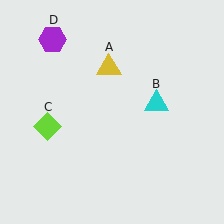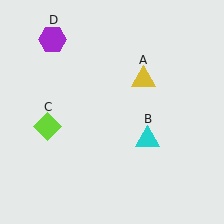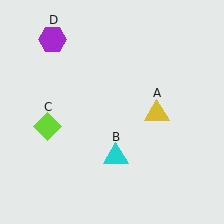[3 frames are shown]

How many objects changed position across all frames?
2 objects changed position: yellow triangle (object A), cyan triangle (object B).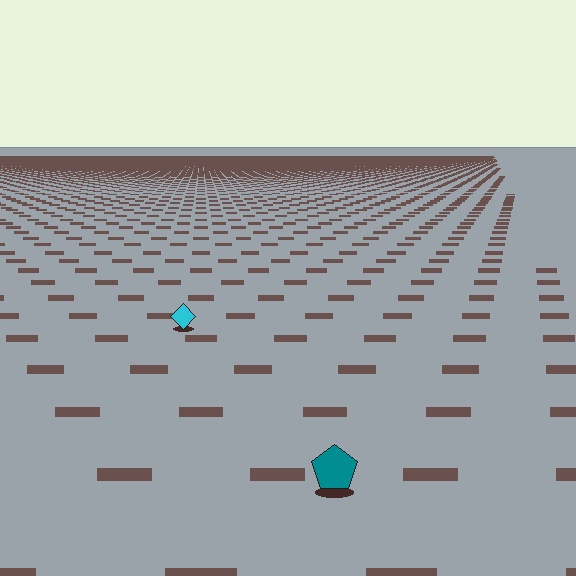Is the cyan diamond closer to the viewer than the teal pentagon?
No. The teal pentagon is closer — you can tell from the texture gradient: the ground texture is coarser near it.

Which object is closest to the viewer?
The teal pentagon is closest. The texture marks near it are larger and more spread out.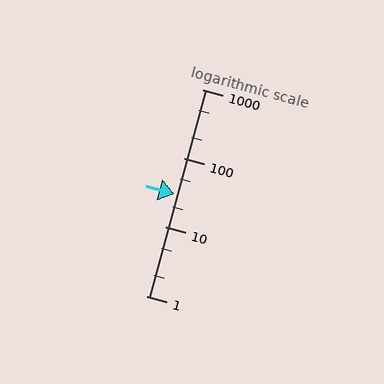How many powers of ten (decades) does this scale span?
The scale spans 3 decades, from 1 to 1000.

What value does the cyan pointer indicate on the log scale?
The pointer indicates approximately 30.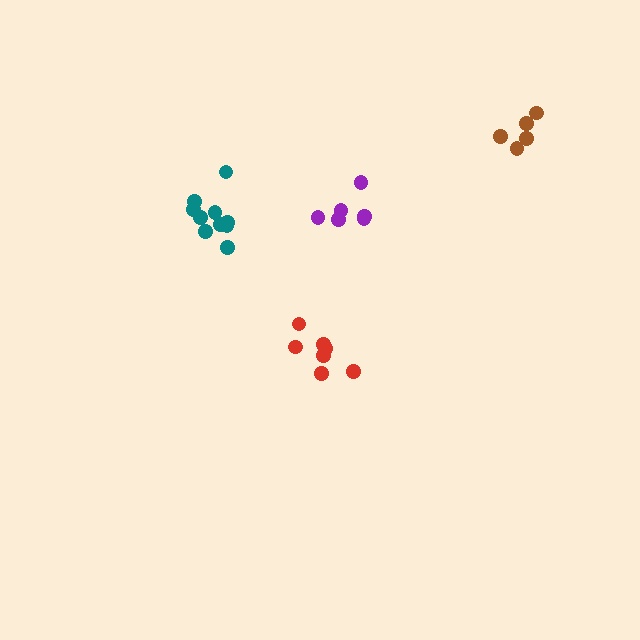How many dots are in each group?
Group 1: 7 dots, Group 2: 5 dots, Group 3: 6 dots, Group 4: 10 dots (28 total).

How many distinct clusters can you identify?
There are 4 distinct clusters.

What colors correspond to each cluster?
The clusters are colored: red, brown, purple, teal.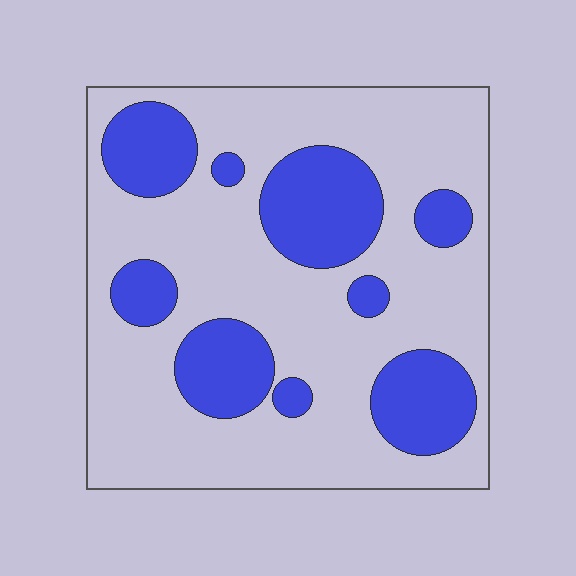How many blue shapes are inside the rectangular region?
9.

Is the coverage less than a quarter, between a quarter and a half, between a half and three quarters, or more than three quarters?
Between a quarter and a half.